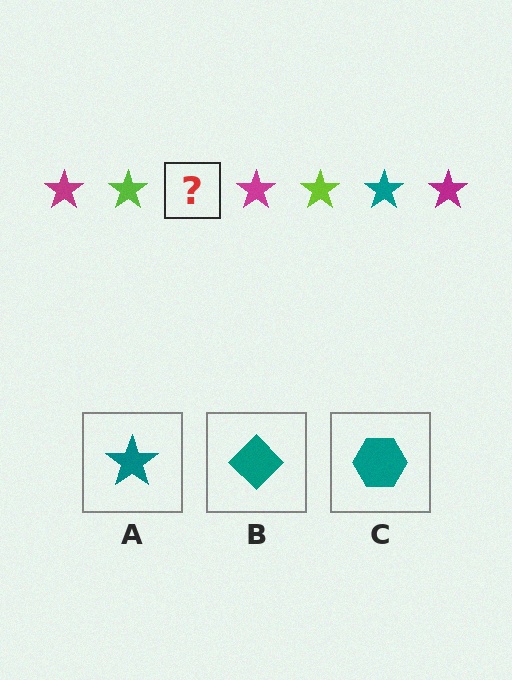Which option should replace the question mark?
Option A.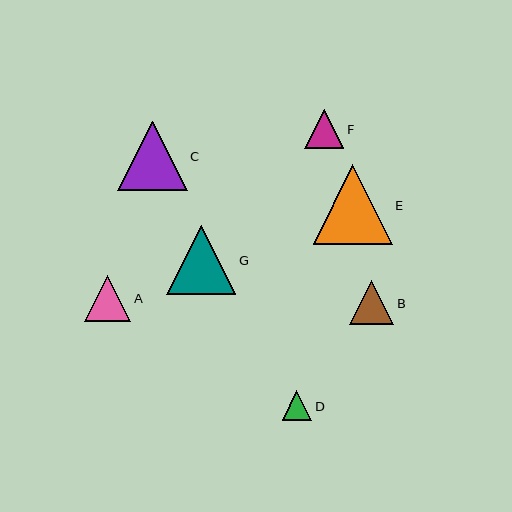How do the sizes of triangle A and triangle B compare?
Triangle A and triangle B are approximately the same size.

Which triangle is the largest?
Triangle E is the largest with a size of approximately 79 pixels.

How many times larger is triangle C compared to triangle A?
Triangle C is approximately 1.5 times the size of triangle A.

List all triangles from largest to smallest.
From largest to smallest: E, C, G, A, B, F, D.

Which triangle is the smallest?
Triangle D is the smallest with a size of approximately 29 pixels.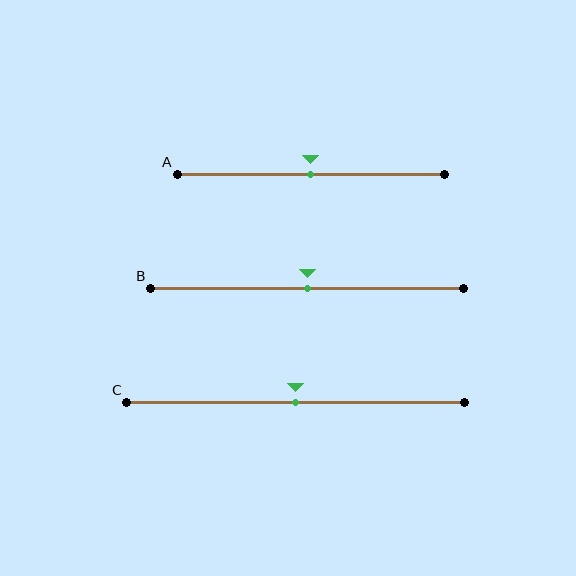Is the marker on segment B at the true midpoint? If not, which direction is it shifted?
Yes, the marker on segment B is at the true midpoint.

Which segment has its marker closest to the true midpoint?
Segment A has its marker closest to the true midpoint.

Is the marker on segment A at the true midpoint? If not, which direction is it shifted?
Yes, the marker on segment A is at the true midpoint.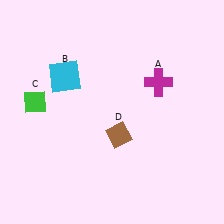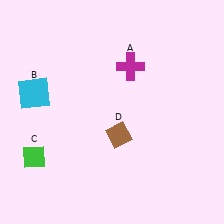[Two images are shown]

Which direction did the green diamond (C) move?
The green diamond (C) moved down.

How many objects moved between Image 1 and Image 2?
3 objects moved between the two images.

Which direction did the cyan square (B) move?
The cyan square (B) moved left.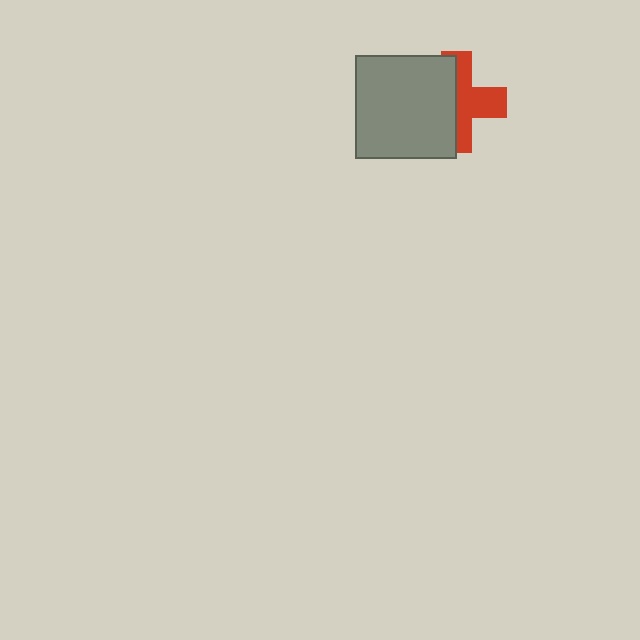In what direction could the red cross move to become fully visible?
The red cross could move right. That would shift it out from behind the gray rectangle entirely.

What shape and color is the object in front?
The object in front is a gray rectangle.